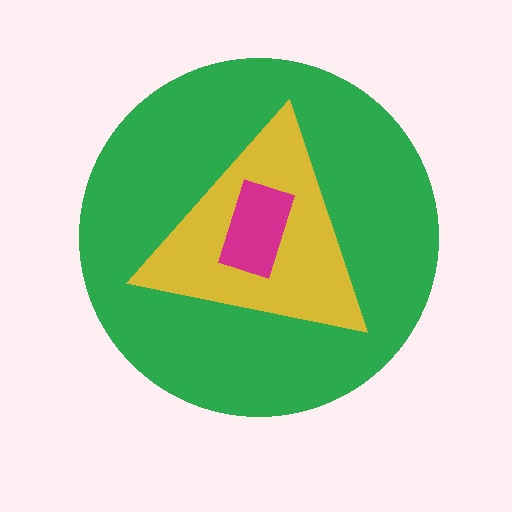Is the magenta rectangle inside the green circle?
Yes.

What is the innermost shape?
The magenta rectangle.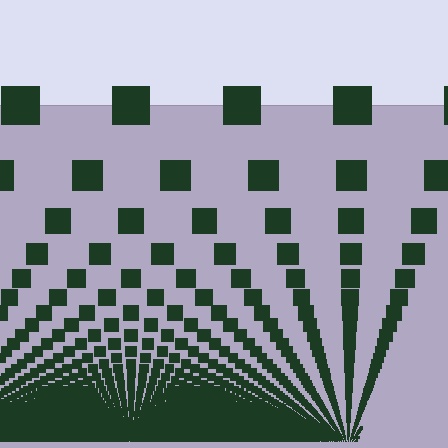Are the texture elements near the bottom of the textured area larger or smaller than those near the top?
Smaller. The gradient is inverted — elements near the bottom are smaller and denser.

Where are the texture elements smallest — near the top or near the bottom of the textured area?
Near the bottom.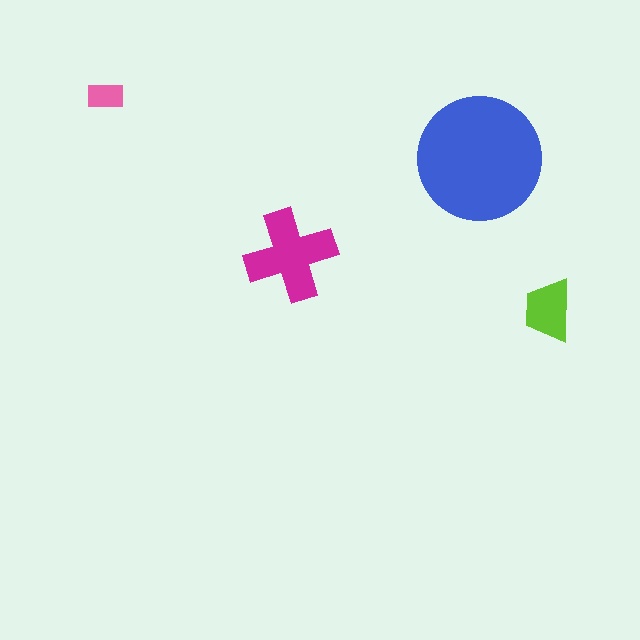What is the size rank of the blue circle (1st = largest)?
1st.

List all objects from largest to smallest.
The blue circle, the magenta cross, the lime trapezoid, the pink rectangle.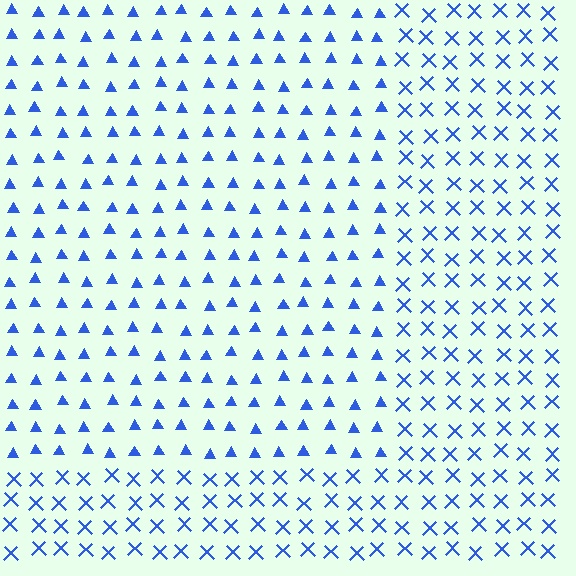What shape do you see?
I see a rectangle.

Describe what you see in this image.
The image is filled with small blue elements arranged in a uniform grid. A rectangle-shaped region contains triangles, while the surrounding area contains X marks. The boundary is defined purely by the change in element shape.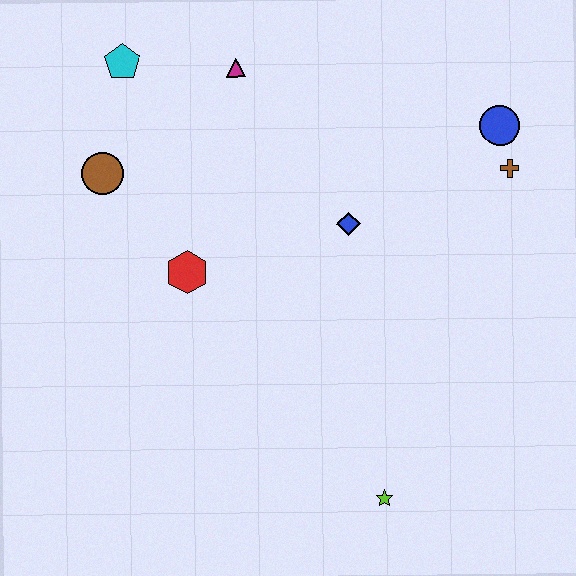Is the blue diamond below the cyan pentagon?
Yes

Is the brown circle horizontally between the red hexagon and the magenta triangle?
No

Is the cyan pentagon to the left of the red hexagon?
Yes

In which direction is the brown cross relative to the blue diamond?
The brown cross is to the right of the blue diamond.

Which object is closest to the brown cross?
The blue circle is closest to the brown cross.